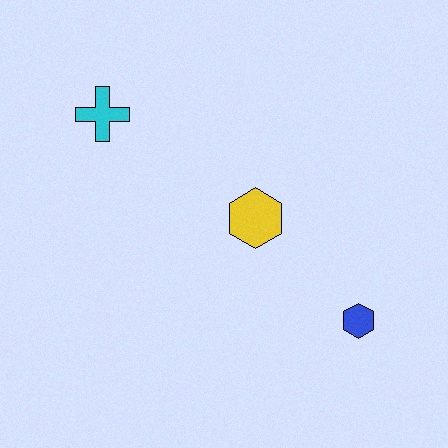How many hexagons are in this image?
There are 2 hexagons.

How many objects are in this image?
There are 3 objects.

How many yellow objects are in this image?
There is 1 yellow object.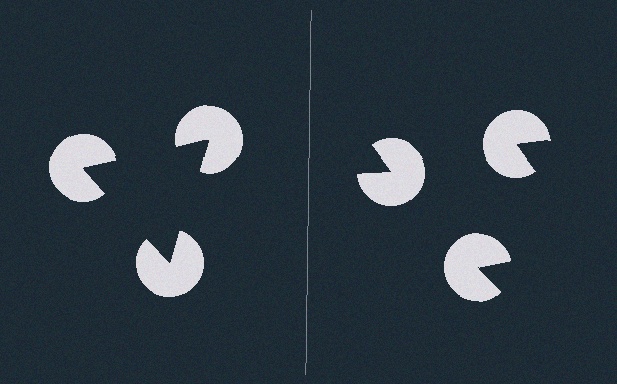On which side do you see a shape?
An illusory triangle appears on the left side. On the right side the wedge cuts are rotated, so no coherent shape forms.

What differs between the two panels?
The pac-man discs are positioned identically on both sides; only the wedge orientations differ. On the left they align to a triangle; on the right they are misaligned.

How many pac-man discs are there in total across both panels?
6 — 3 on each side.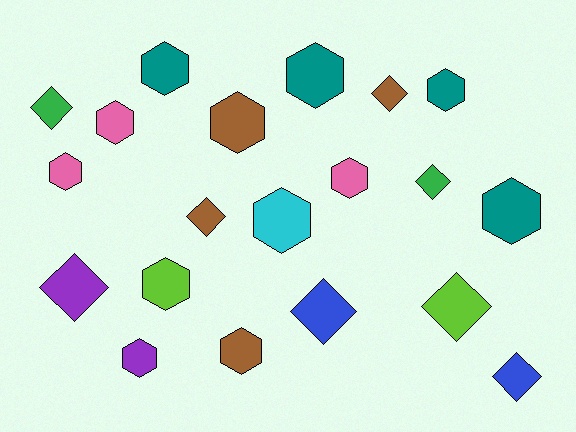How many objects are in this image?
There are 20 objects.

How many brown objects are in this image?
There are 4 brown objects.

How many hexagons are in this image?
There are 12 hexagons.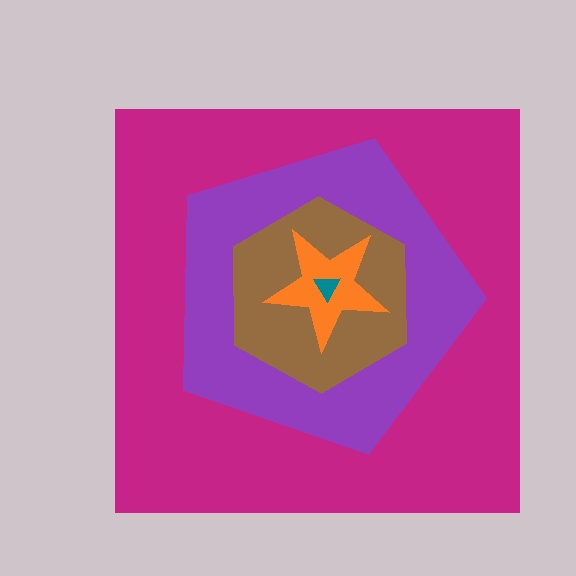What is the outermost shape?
The magenta square.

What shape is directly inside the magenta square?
The purple pentagon.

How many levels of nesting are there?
5.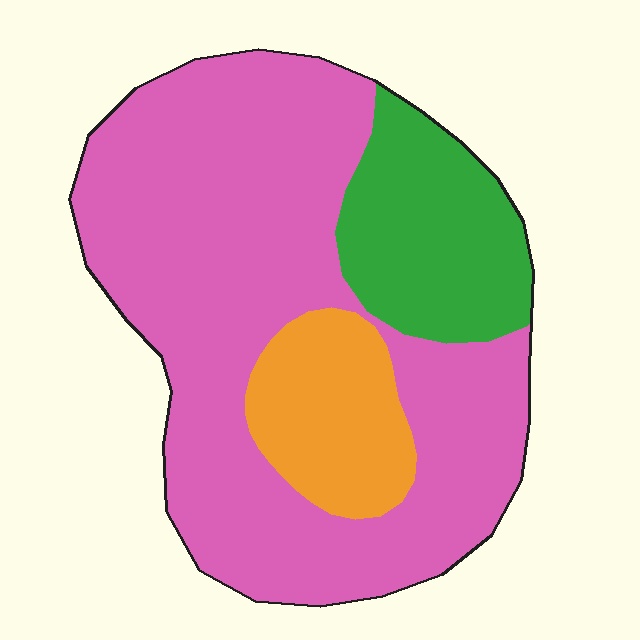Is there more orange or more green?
Green.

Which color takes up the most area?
Pink, at roughly 70%.